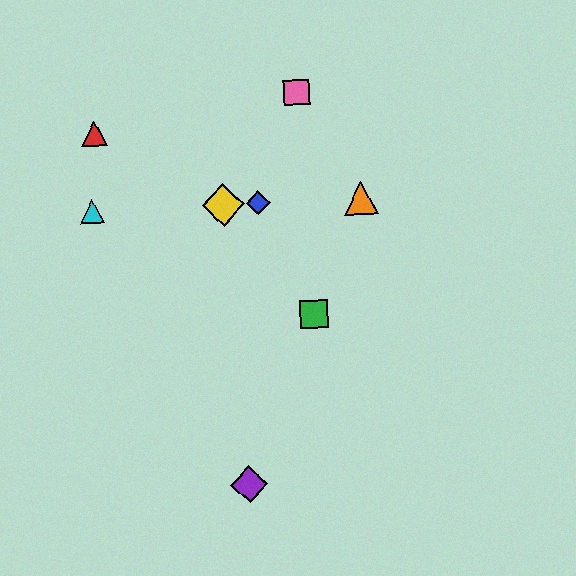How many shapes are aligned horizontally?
4 shapes (the blue diamond, the yellow diamond, the orange triangle, the cyan triangle) are aligned horizontally.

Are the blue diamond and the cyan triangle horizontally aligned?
Yes, both are at y≈203.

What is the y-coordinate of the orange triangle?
The orange triangle is at y≈198.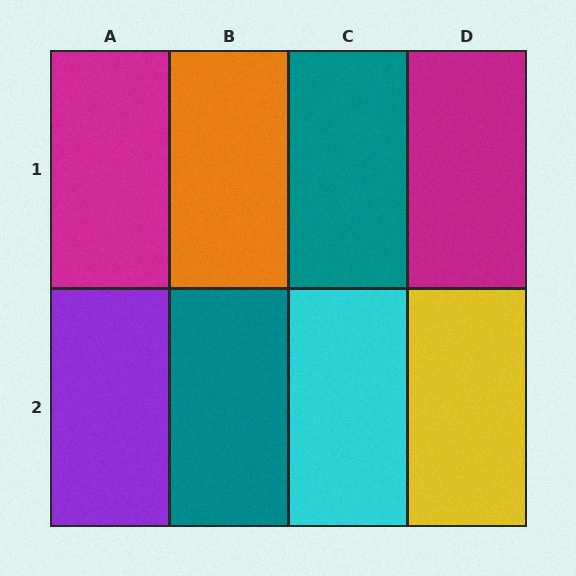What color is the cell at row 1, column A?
Magenta.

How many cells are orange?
1 cell is orange.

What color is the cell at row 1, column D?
Magenta.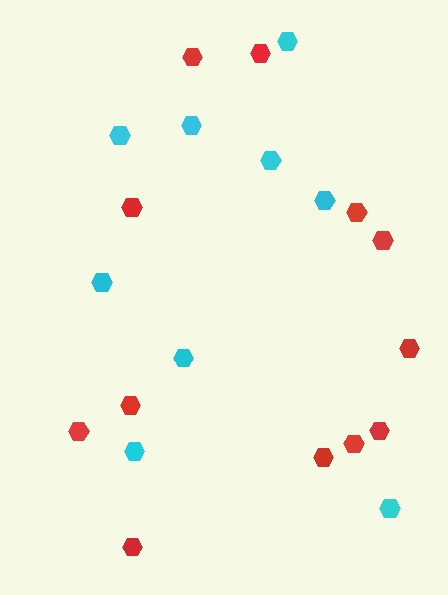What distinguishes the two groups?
There are 2 groups: one group of cyan hexagons (9) and one group of red hexagons (12).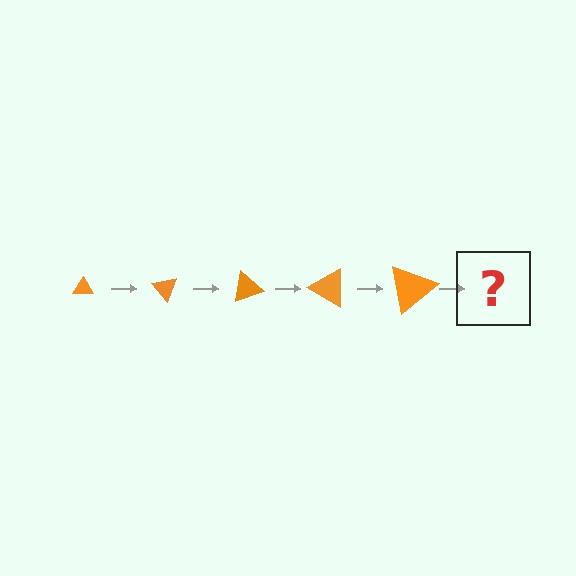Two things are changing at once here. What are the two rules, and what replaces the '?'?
The two rules are that the triangle grows larger each step and it rotates 50 degrees each step. The '?' should be a triangle, larger than the previous one and rotated 250 degrees from the start.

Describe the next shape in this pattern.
It should be a triangle, larger than the previous one and rotated 250 degrees from the start.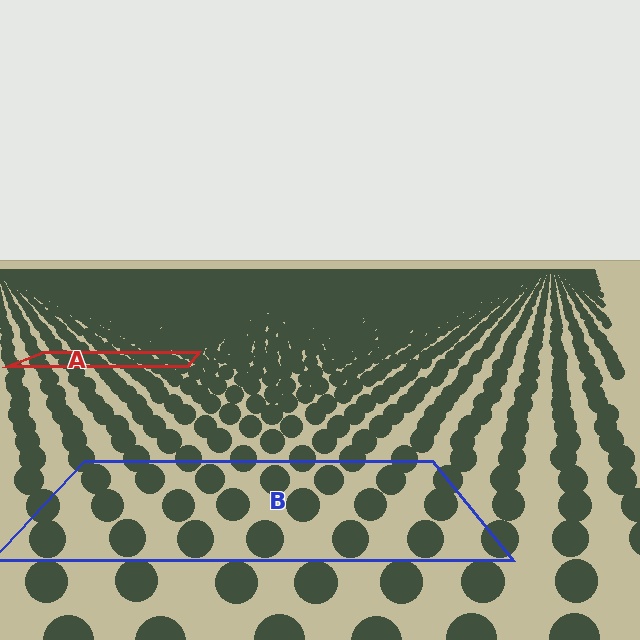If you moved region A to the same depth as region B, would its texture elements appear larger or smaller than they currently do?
They would appear larger. At a closer depth, the same texture elements are projected at a bigger on-screen size.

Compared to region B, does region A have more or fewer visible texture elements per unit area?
Region A has more texture elements per unit area — they are packed more densely because it is farther away.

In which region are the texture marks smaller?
The texture marks are smaller in region A, because it is farther away.